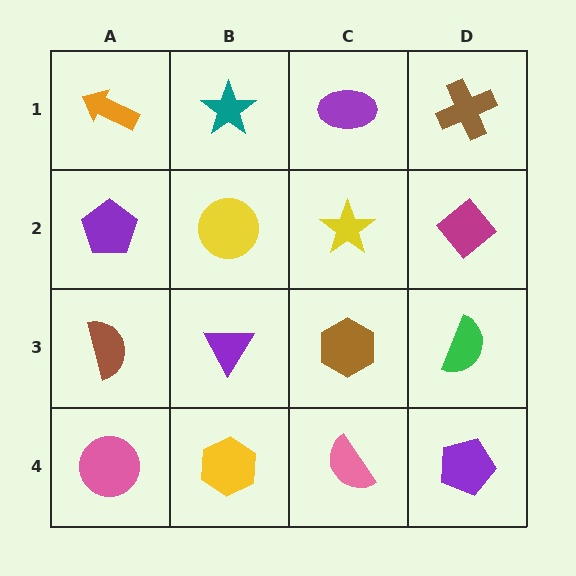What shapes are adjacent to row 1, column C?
A yellow star (row 2, column C), a teal star (row 1, column B), a brown cross (row 1, column D).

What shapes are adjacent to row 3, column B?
A yellow circle (row 2, column B), a yellow hexagon (row 4, column B), a brown semicircle (row 3, column A), a brown hexagon (row 3, column C).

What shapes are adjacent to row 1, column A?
A purple pentagon (row 2, column A), a teal star (row 1, column B).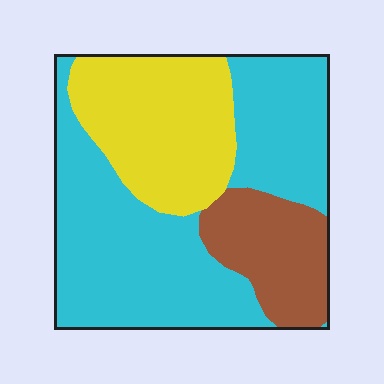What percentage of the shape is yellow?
Yellow covers 28% of the shape.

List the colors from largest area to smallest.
From largest to smallest: cyan, yellow, brown.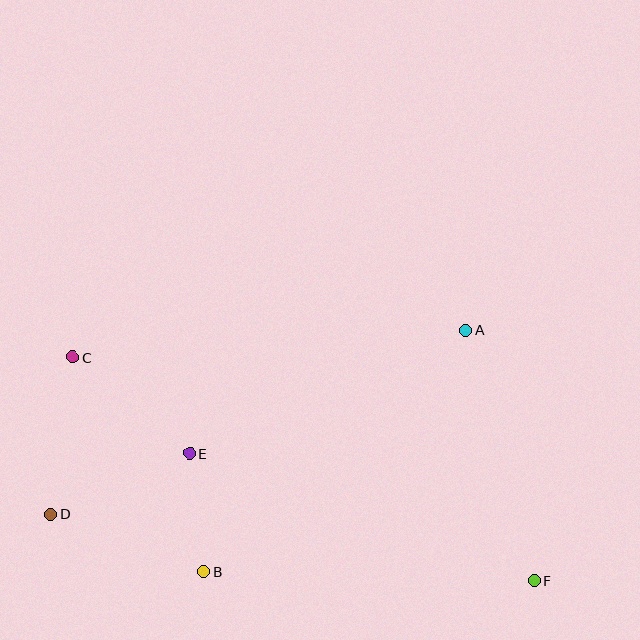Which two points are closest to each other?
Points B and E are closest to each other.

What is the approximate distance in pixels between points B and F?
The distance between B and F is approximately 331 pixels.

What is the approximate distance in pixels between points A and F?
The distance between A and F is approximately 260 pixels.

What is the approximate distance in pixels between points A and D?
The distance between A and D is approximately 454 pixels.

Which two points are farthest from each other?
Points C and F are farthest from each other.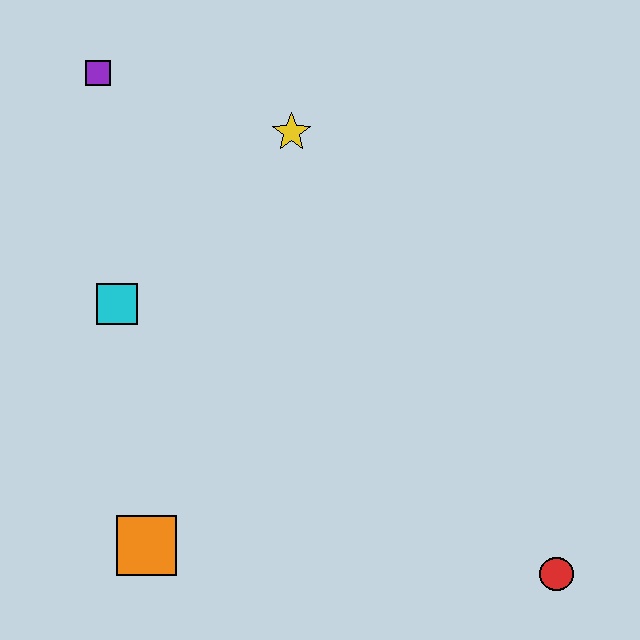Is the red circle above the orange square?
No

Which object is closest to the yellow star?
The purple square is closest to the yellow star.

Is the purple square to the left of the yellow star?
Yes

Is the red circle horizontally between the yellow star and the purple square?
No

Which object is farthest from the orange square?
The purple square is farthest from the orange square.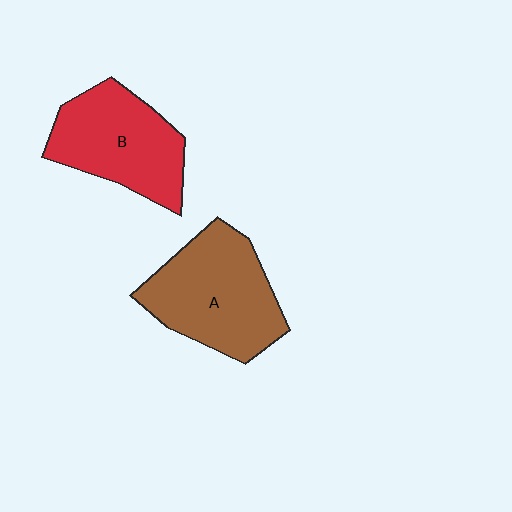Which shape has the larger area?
Shape A (brown).